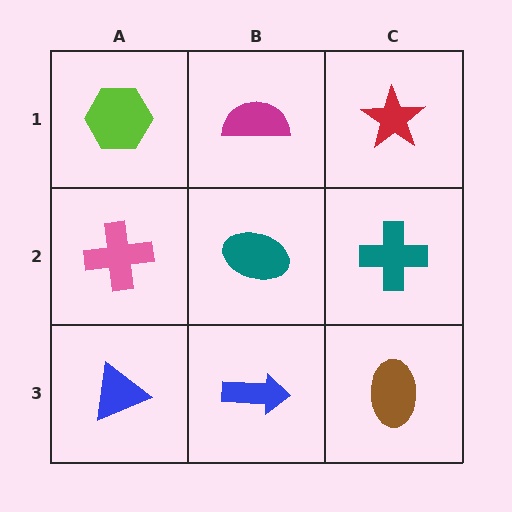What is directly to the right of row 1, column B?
A red star.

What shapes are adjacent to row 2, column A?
A lime hexagon (row 1, column A), a blue triangle (row 3, column A), a teal ellipse (row 2, column B).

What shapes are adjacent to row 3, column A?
A pink cross (row 2, column A), a blue arrow (row 3, column B).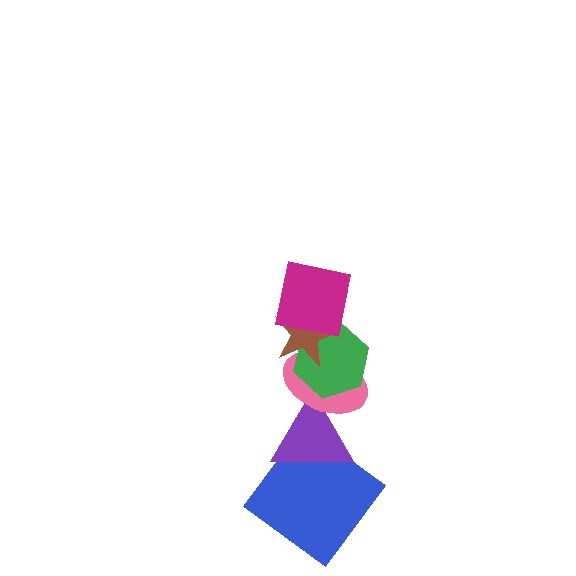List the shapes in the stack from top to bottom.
From top to bottom: the magenta square, the brown star, the green hexagon, the pink ellipse, the purple triangle, the blue diamond.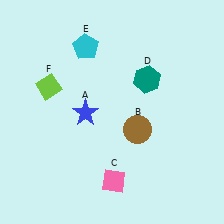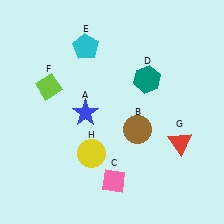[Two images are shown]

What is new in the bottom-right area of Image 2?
A red triangle (G) was added in the bottom-right area of Image 2.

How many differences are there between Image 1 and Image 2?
There are 2 differences between the two images.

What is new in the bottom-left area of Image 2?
A yellow circle (H) was added in the bottom-left area of Image 2.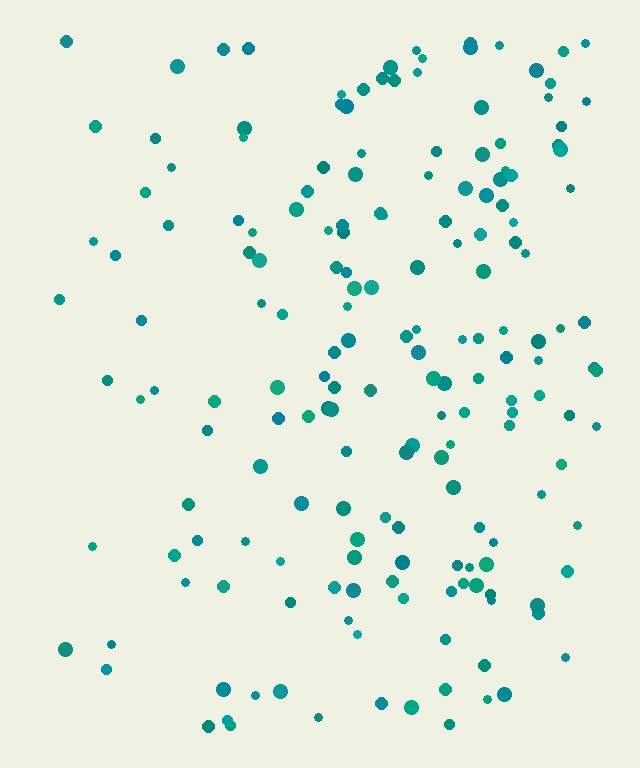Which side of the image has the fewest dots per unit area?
The left.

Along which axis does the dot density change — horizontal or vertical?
Horizontal.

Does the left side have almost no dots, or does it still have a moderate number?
Still a moderate number, just noticeably fewer than the right.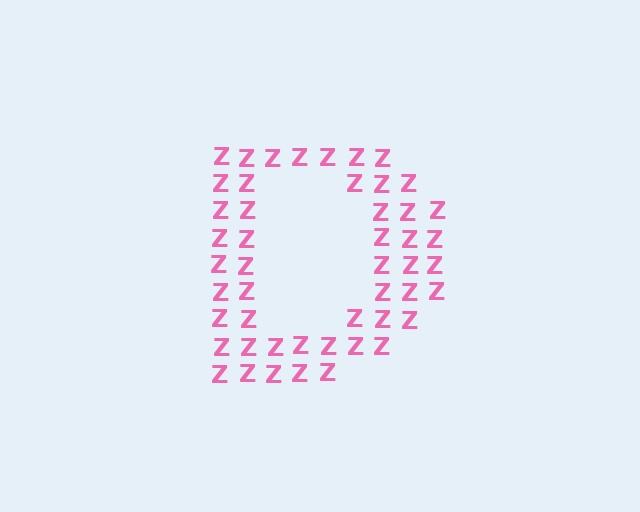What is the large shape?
The large shape is the letter D.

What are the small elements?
The small elements are letter Z's.